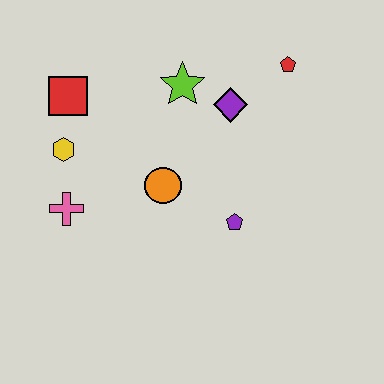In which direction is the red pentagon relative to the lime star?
The red pentagon is to the right of the lime star.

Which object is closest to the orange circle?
The purple pentagon is closest to the orange circle.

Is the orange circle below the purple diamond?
Yes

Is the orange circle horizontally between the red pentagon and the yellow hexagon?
Yes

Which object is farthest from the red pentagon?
The pink cross is farthest from the red pentagon.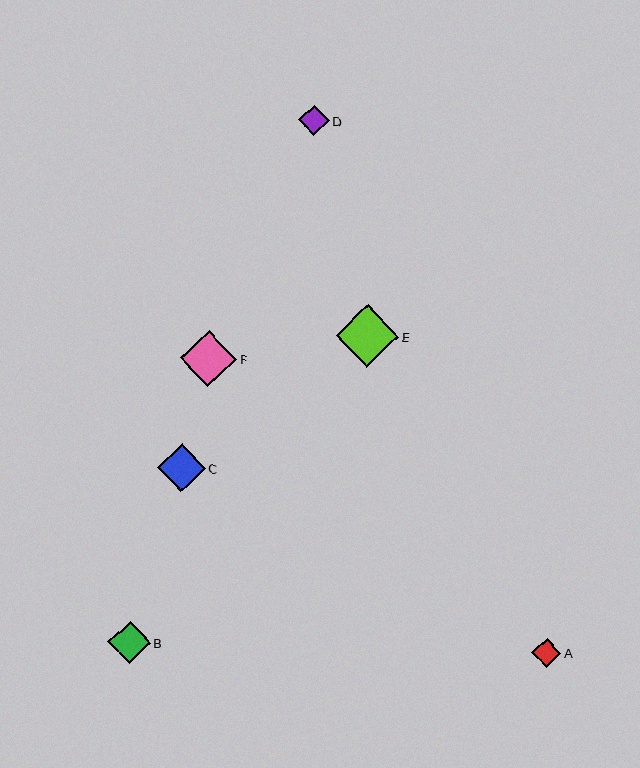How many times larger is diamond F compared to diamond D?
Diamond F is approximately 1.8 times the size of diamond D.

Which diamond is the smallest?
Diamond A is the smallest with a size of approximately 29 pixels.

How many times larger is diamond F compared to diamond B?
Diamond F is approximately 1.3 times the size of diamond B.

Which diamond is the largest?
Diamond E is the largest with a size of approximately 63 pixels.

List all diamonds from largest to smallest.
From largest to smallest: E, F, C, B, D, A.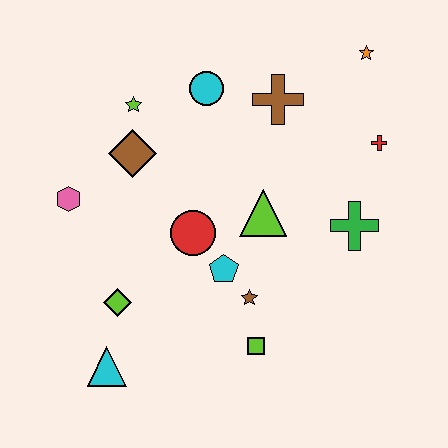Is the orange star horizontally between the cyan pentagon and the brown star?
No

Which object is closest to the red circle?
The cyan pentagon is closest to the red circle.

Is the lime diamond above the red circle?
No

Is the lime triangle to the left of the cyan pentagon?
No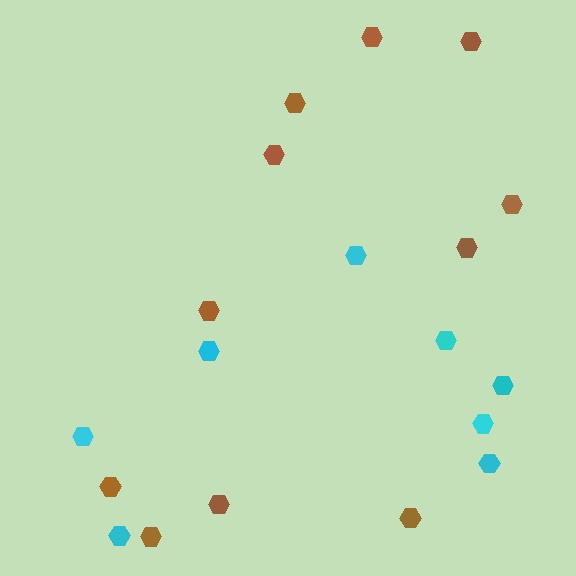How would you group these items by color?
There are 2 groups: one group of cyan hexagons (8) and one group of brown hexagons (11).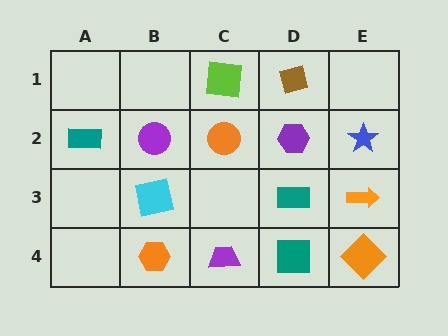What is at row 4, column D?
A teal square.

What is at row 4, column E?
An orange diamond.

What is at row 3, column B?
A cyan square.